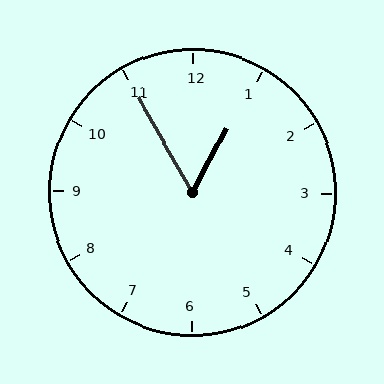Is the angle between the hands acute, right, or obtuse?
It is acute.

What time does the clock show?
12:55.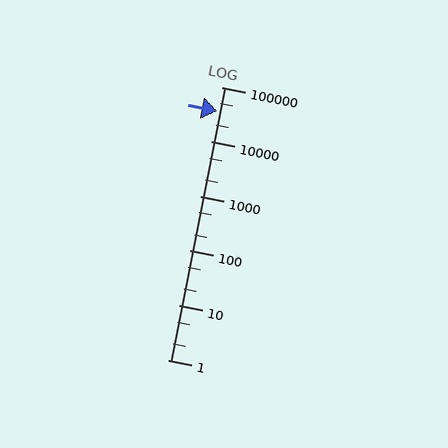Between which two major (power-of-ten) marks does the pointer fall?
The pointer is between 10000 and 100000.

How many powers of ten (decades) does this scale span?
The scale spans 5 decades, from 1 to 100000.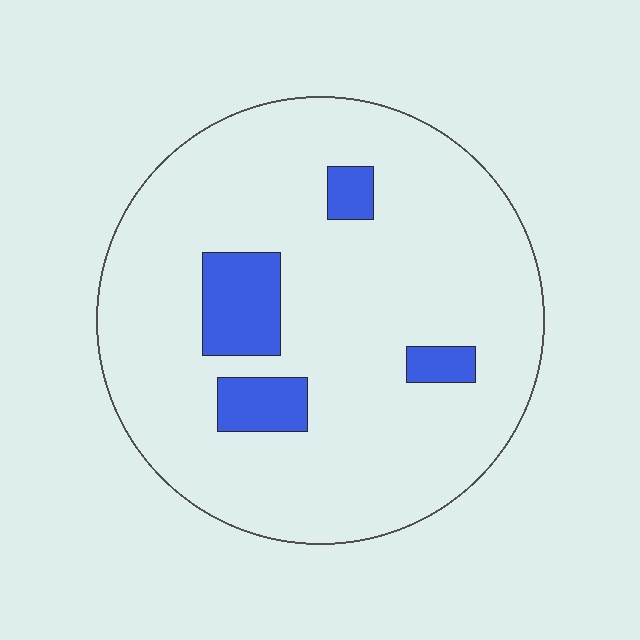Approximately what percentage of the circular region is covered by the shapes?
Approximately 10%.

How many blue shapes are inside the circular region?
4.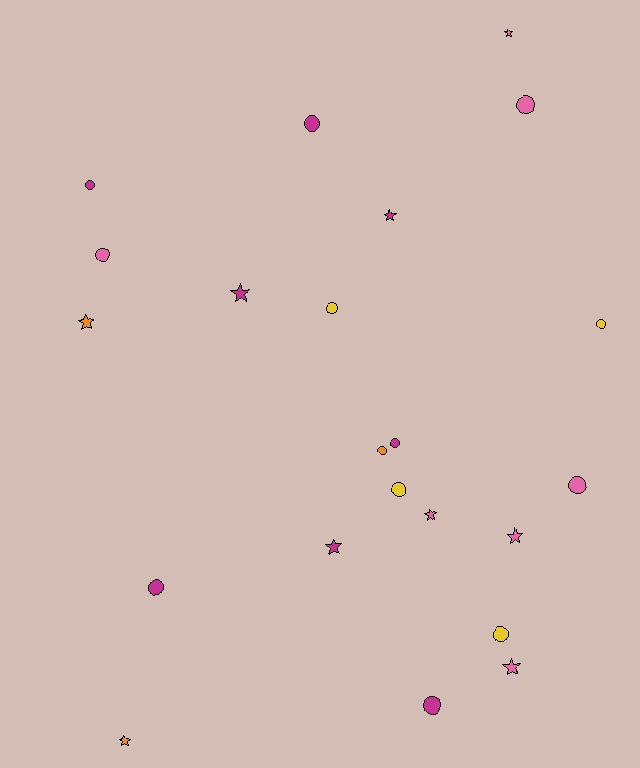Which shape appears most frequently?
Circle, with 13 objects.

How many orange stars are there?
There are 2 orange stars.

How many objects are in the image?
There are 22 objects.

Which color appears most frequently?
Magenta, with 8 objects.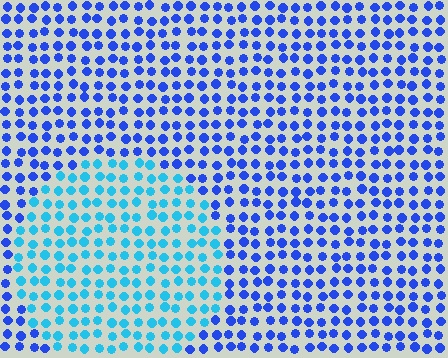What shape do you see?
I see a circle.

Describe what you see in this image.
The image is filled with small blue elements in a uniform arrangement. A circle-shaped region is visible where the elements are tinted to a slightly different hue, forming a subtle color boundary.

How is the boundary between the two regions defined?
The boundary is defined purely by a slight shift in hue (about 37 degrees). Spacing, size, and orientation are identical on both sides.